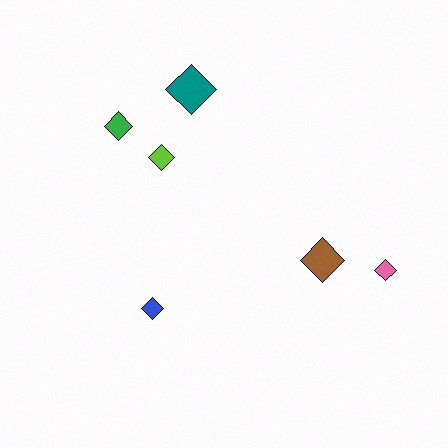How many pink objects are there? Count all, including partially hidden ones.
There is 1 pink object.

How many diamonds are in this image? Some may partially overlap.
There are 6 diamonds.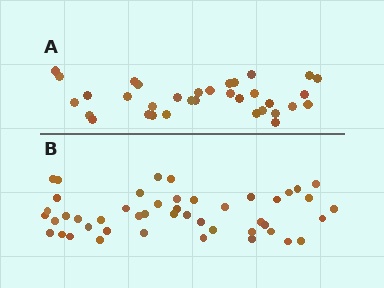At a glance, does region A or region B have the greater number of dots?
Region B (the bottom region) has more dots.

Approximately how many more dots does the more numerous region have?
Region B has approximately 15 more dots than region A.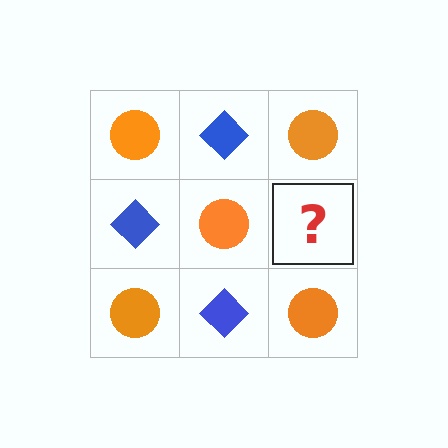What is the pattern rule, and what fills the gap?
The rule is that it alternates orange circle and blue diamond in a checkerboard pattern. The gap should be filled with a blue diamond.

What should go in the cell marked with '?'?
The missing cell should contain a blue diamond.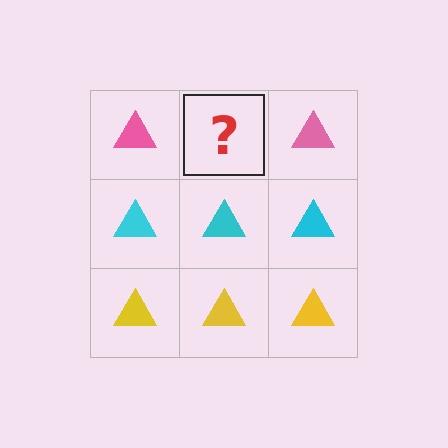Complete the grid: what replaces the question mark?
The question mark should be replaced with a pink triangle.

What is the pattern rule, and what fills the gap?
The rule is that each row has a consistent color. The gap should be filled with a pink triangle.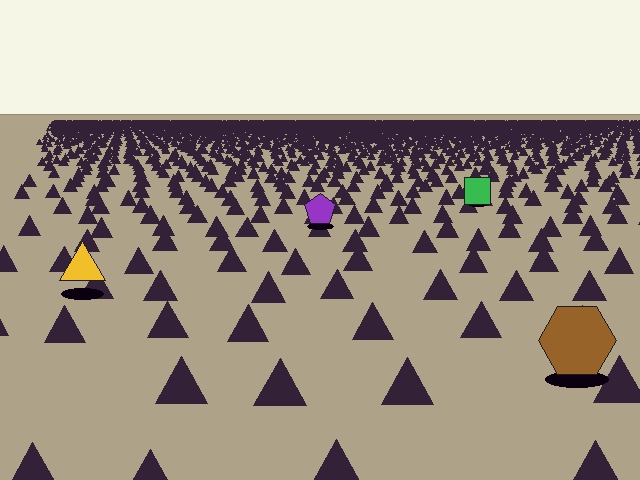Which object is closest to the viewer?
The brown hexagon is closest. The texture marks near it are larger and more spread out.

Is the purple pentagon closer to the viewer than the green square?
Yes. The purple pentagon is closer — you can tell from the texture gradient: the ground texture is coarser near it.